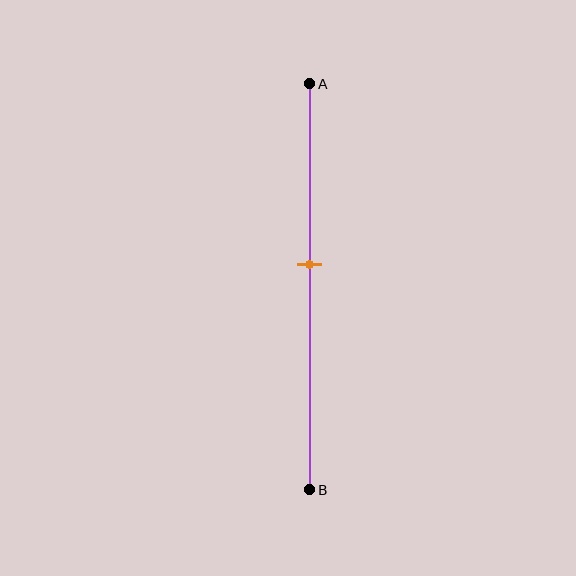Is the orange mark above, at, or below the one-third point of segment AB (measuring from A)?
The orange mark is below the one-third point of segment AB.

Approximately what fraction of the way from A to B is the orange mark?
The orange mark is approximately 45% of the way from A to B.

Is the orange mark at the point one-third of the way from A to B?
No, the mark is at about 45% from A, not at the 33% one-third point.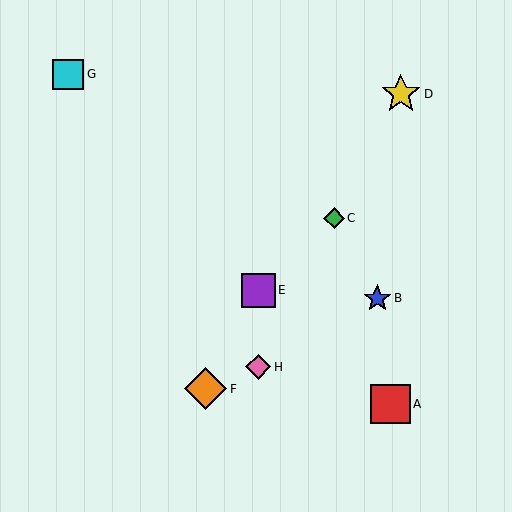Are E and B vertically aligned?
No, E is at x≈258 and B is at x≈377.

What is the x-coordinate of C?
Object C is at x≈334.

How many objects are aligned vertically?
2 objects (E, H) are aligned vertically.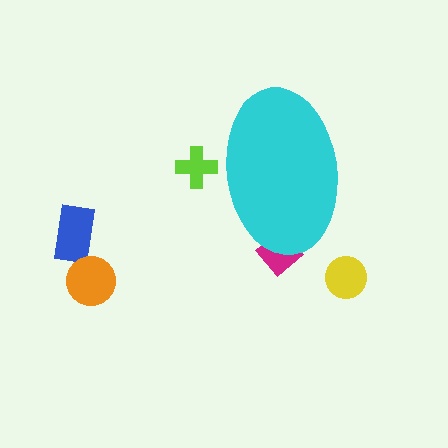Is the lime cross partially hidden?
Yes, the lime cross is partially hidden behind the cyan ellipse.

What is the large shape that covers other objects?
A cyan ellipse.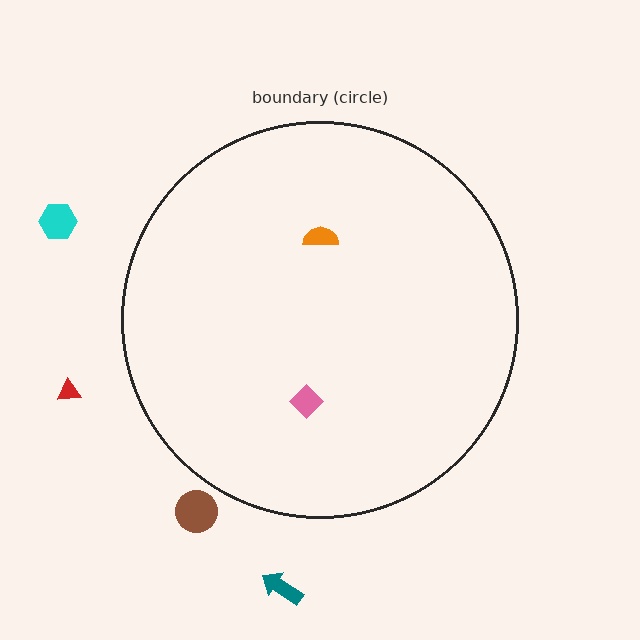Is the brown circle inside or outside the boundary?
Outside.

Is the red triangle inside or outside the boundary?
Outside.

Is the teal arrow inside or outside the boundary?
Outside.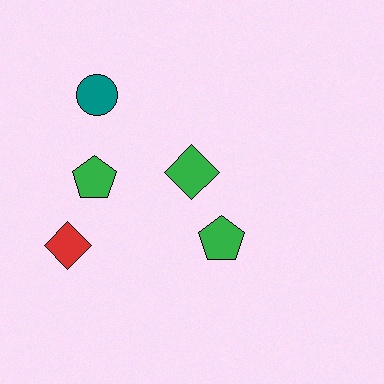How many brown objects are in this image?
There are no brown objects.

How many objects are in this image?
There are 5 objects.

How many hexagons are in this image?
There are no hexagons.